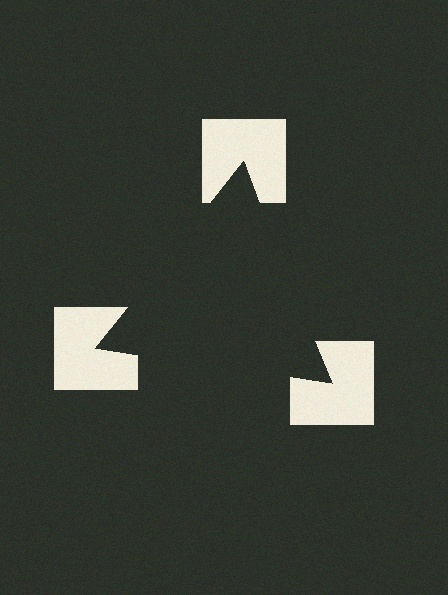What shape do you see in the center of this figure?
An illusory triangle — its edges are inferred from the aligned wedge cuts in the notched squares, not physically drawn.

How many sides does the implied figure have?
3 sides.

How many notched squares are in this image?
There are 3 — one at each vertex of the illusory triangle.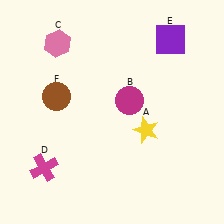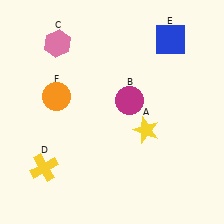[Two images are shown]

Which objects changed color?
D changed from magenta to yellow. E changed from purple to blue. F changed from brown to orange.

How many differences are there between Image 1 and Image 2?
There are 3 differences between the two images.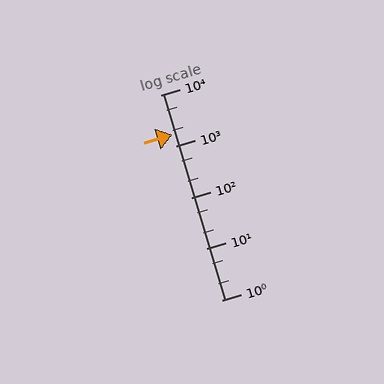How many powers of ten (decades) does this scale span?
The scale spans 4 decades, from 1 to 10000.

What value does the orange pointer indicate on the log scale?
The pointer indicates approximately 1700.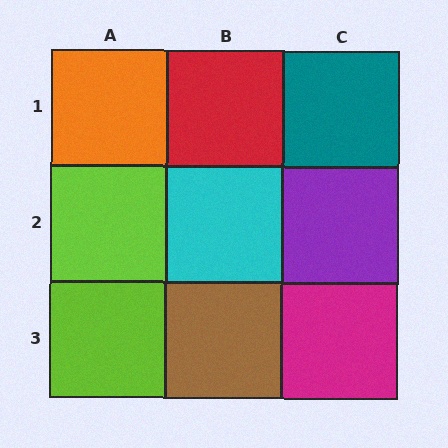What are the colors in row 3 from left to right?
Lime, brown, magenta.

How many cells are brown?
1 cell is brown.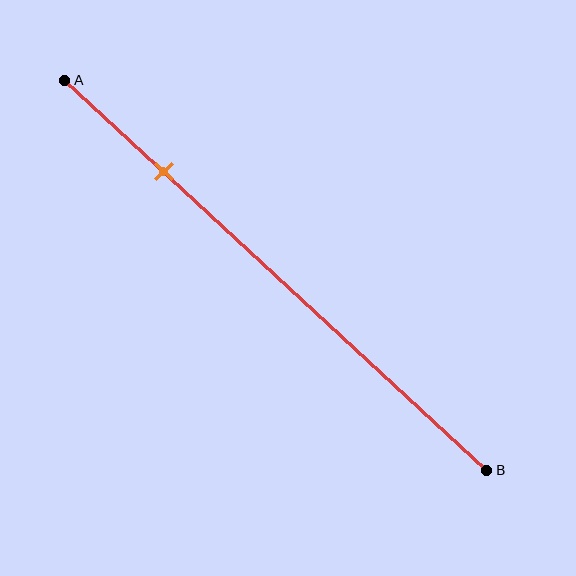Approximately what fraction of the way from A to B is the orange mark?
The orange mark is approximately 25% of the way from A to B.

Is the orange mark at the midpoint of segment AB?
No, the mark is at about 25% from A, not at the 50% midpoint.